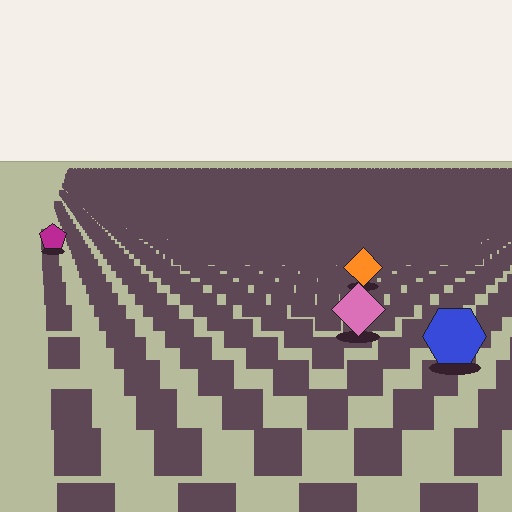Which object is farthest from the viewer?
The magenta pentagon is farthest from the viewer. It appears smaller and the ground texture around it is denser.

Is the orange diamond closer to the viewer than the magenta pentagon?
Yes. The orange diamond is closer — you can tell from the texture gradient: the ground texture is coarser near it.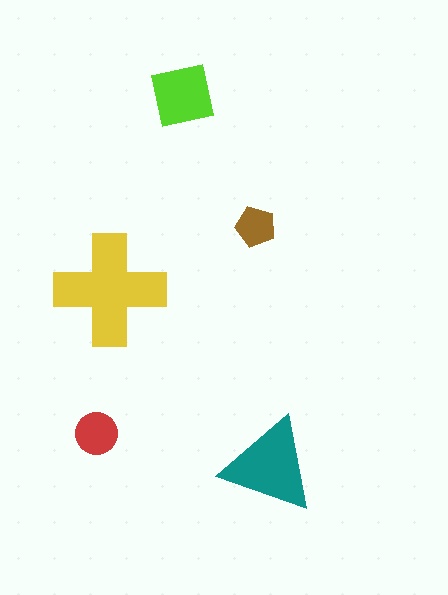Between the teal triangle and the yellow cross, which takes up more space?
The yellow cross.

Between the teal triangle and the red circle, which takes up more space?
The teal triangle.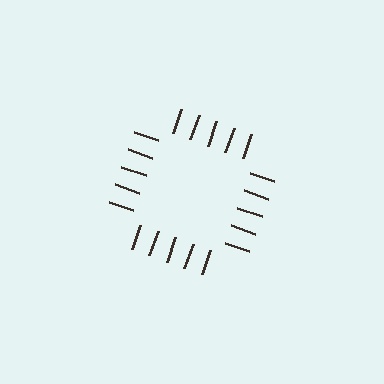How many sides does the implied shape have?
4 sides — the line-ends trace a square.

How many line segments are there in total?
20 — 5 along each of the 4 edges.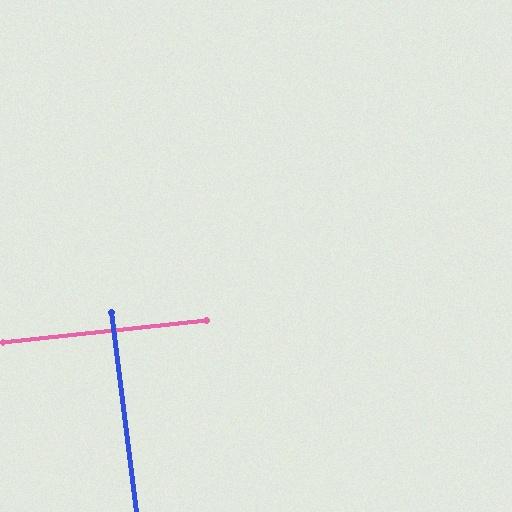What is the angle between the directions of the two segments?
Approximately 89 degrees.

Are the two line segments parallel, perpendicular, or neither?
Perpendicular — they meet at approximately 89°.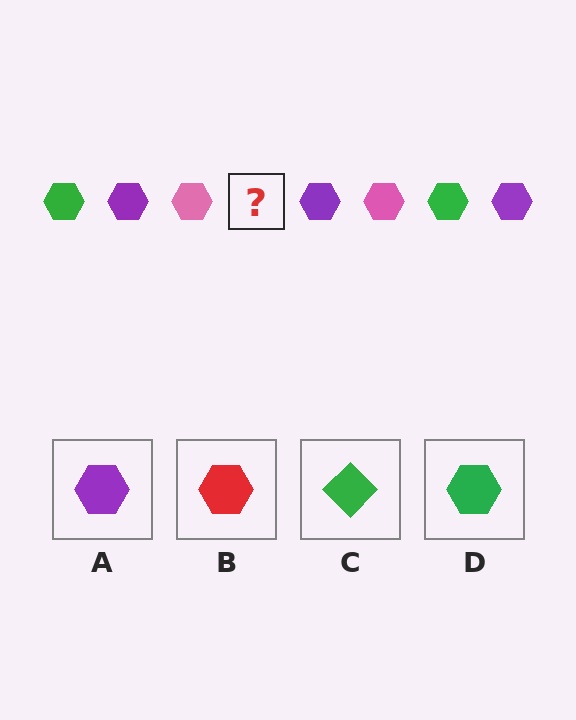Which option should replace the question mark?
Option D.